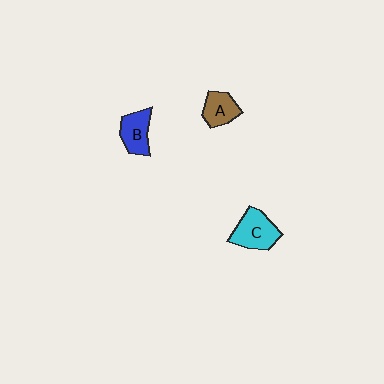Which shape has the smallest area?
Shape A (brown).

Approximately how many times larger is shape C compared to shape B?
Approximately 1.3 times.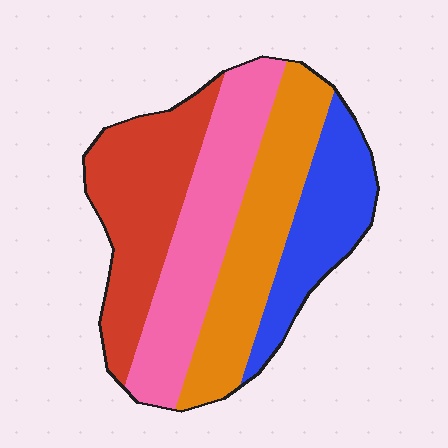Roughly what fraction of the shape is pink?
Pink takes up between a sixth and a third of the shape.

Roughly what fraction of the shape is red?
Red covers about 25% of the shape.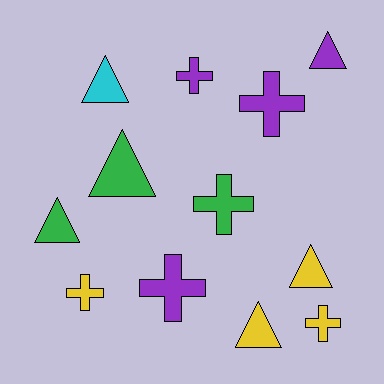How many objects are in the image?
There are 12 objects.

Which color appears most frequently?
Yellow, with 4 objects.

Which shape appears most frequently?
Triangle, with 6 objects.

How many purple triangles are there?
There is 1 purple triangle.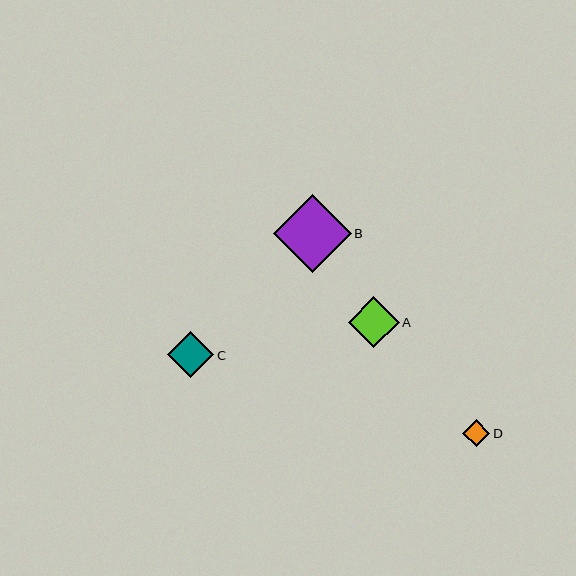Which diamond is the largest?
Diamond B is the largest with a size of approximately 78 pixels.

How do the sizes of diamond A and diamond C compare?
Diamond A and diamond C are approximately the same size.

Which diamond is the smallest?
Diamond D is the smallest with a size of approximately 27 pixels.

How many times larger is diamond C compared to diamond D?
Diamond C is approximately 1.7 times the size of diamond D.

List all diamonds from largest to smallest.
From largest to smallest: B, A, C, D.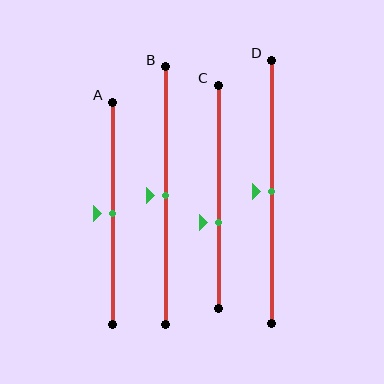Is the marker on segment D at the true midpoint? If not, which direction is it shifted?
Yes, the marker on segment D is at the true midpoint.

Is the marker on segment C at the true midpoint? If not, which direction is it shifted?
No, the marker on segment C is shifted downward by about 12% of the segment length.